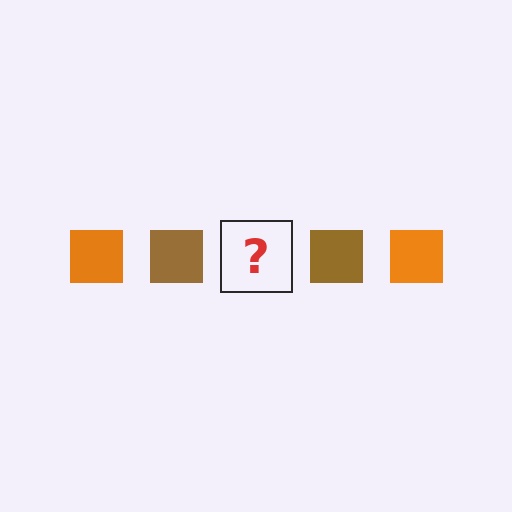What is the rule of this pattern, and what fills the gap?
The rule is that the pattern cycles through orange, brown squares. The gap should be filled with an orange square.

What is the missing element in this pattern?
The missing element is an orange square.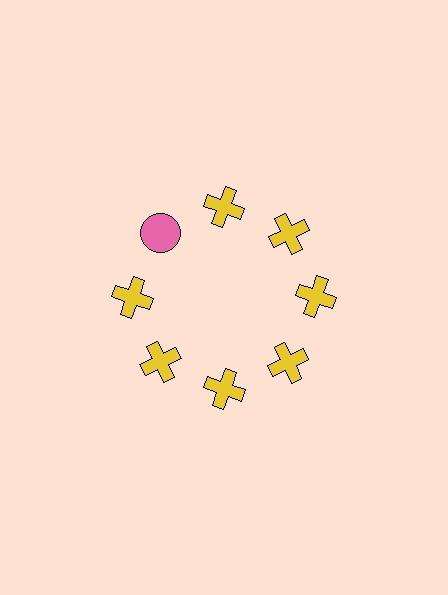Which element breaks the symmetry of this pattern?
The pink circle at roughly the 10 o'clock position breaks the symmetry. All other shapes are yellow crosses.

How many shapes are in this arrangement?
There are 8 shapes arranged in a ring pattern.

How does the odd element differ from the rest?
It differs in both color (pink instead of yellow) and shape (circle instead of cross).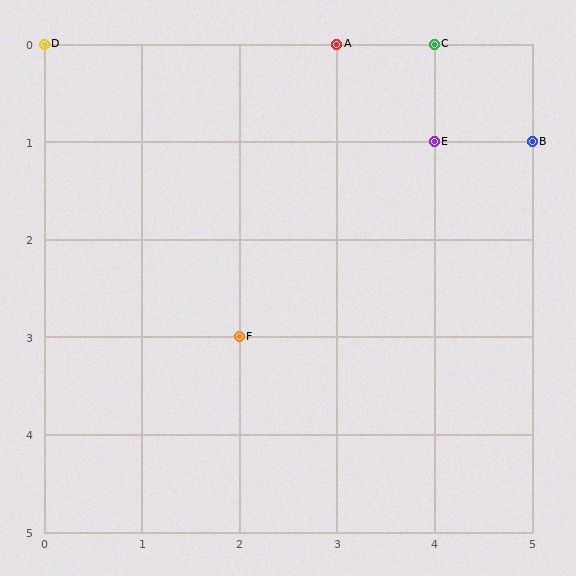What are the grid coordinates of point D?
Point D is at grid coordinates (0, 0).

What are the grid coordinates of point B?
Point B is at grid coordinates (5, 1).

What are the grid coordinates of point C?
Point C is at grid coordinates (4, 0).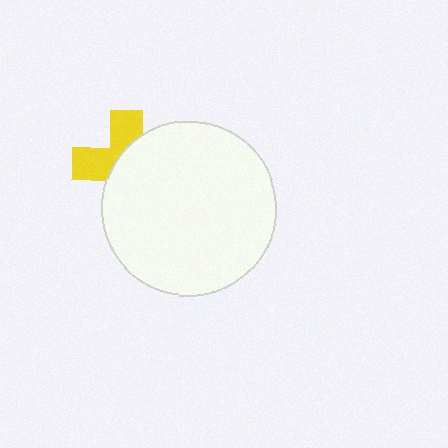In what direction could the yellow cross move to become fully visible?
The yellow cross could move left. That would shift it out from behind the white circle entirely.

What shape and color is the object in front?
The object in front is a white circle.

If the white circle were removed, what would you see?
You would see the complete yellow cross.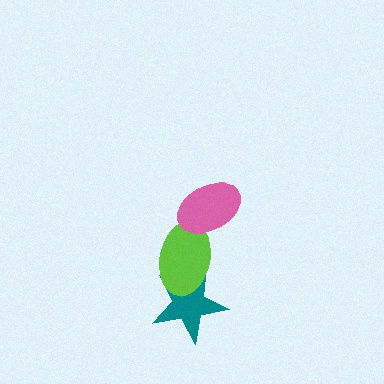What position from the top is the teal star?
The teal star is 3rd from the top.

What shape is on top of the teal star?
The lime ellipse is on top of the teal star.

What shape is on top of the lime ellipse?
The pink ellipse is on top of the lime ellipse.